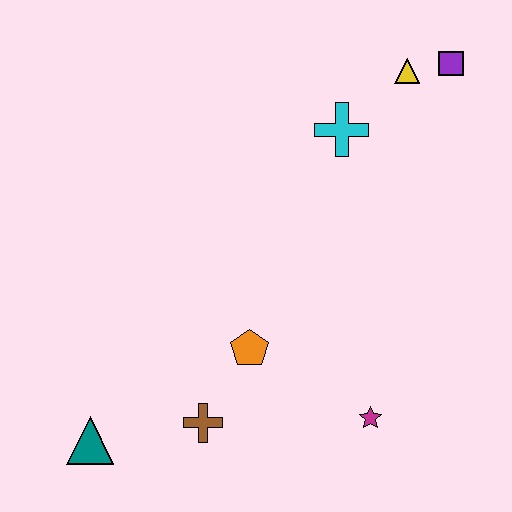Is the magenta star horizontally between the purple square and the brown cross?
Yes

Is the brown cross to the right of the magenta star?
No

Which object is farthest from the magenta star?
The purple square is farthest from the magenta star.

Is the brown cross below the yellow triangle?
Yes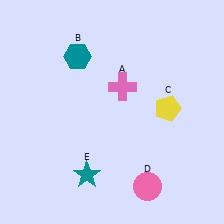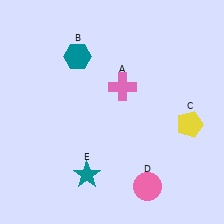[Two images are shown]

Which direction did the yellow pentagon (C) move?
The yellow pentagon (C) moved right.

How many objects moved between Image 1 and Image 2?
1 object moved between the two images.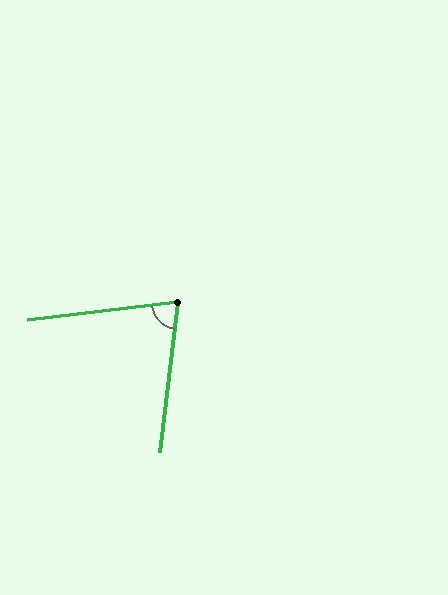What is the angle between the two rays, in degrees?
Approximately 76 degrees.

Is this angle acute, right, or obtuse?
It is acute.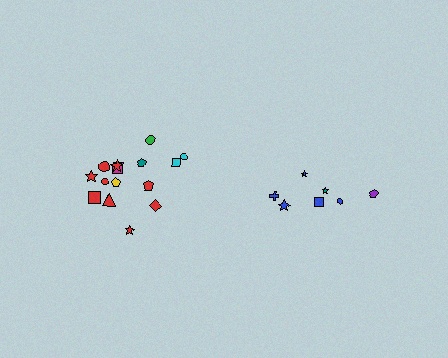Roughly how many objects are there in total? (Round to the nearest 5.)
Roughly 20 objects in total.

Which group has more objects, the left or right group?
The left group.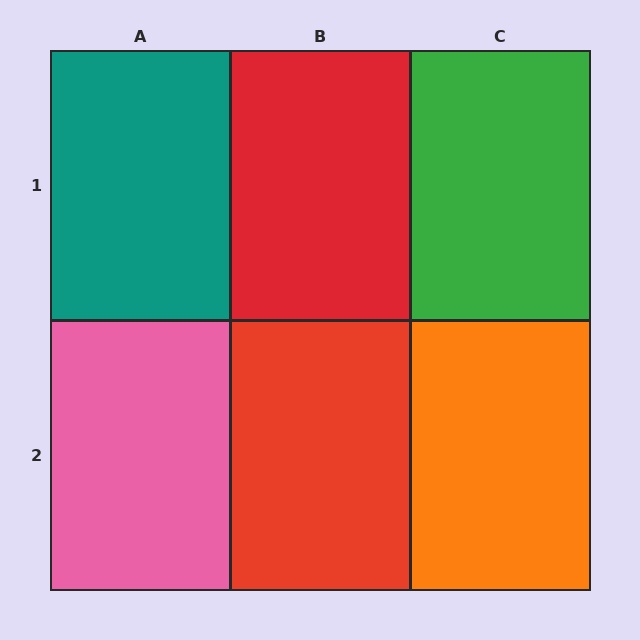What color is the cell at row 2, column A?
Pink.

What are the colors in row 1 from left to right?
Teal, red, green.